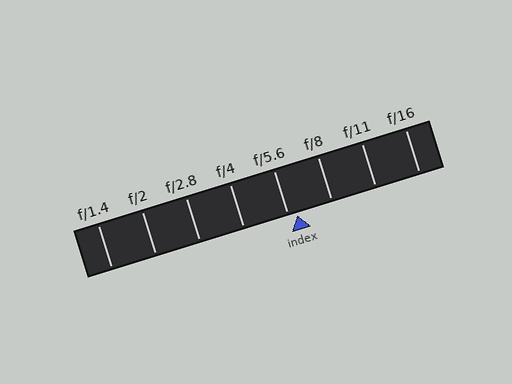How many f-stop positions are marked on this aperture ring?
There are 8 f-stop positions marked.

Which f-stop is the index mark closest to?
The index mark is closest to f/5.6.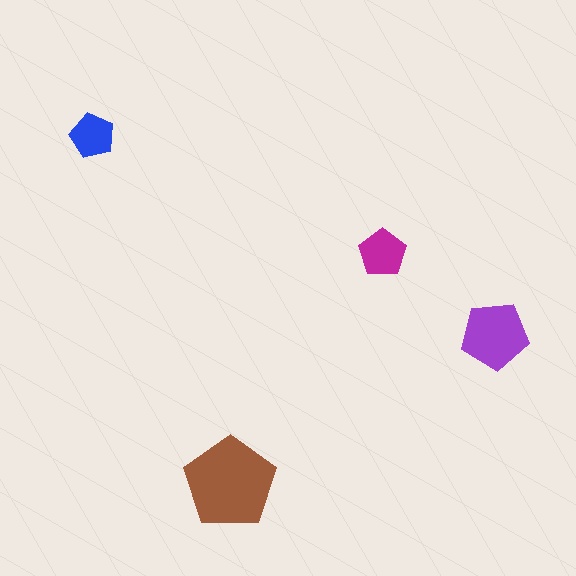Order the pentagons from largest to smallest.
the brown one, the purple one, the magenta one, the blue one.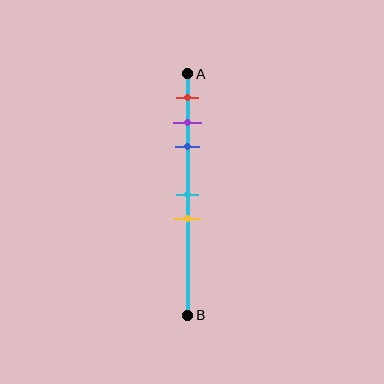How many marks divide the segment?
There are 5 marks dividing the segment.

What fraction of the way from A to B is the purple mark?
The purple mark is approximately 20% (0.2) of the way from A to B.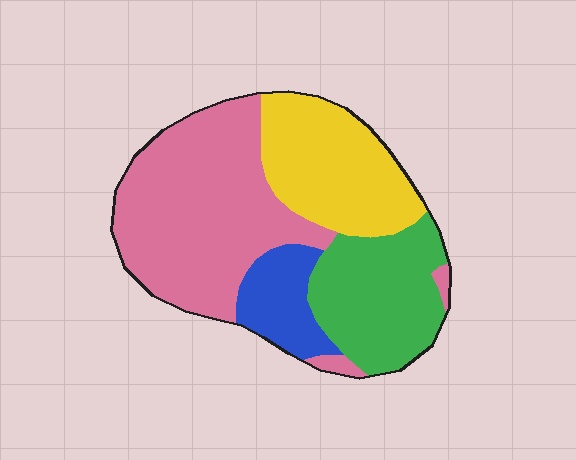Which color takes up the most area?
Pink, at roughly 45%.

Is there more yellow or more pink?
Pink.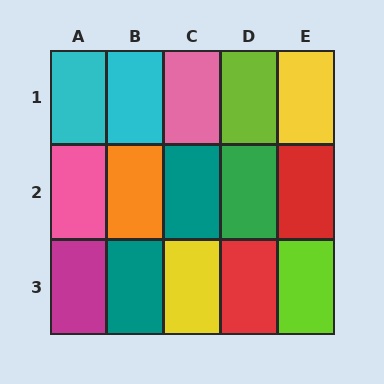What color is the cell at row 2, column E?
Red.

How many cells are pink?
2 cells are pink.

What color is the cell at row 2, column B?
Orange.